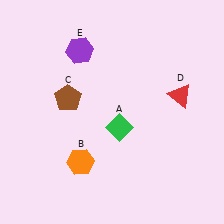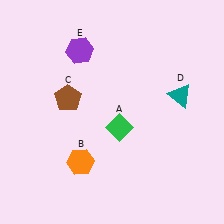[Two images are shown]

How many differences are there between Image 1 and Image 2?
There is 1 difference between the two images.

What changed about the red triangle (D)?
In Image 1, D is red. In Image 2, it changed to teal.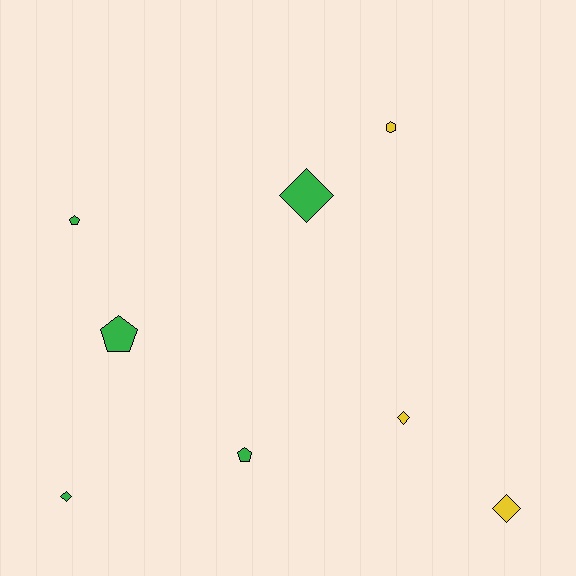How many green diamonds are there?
There are 2 green diamonds.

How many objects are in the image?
There are 8 objects.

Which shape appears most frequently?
Diamond, with 4 objects.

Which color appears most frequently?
Green, with 5 objects.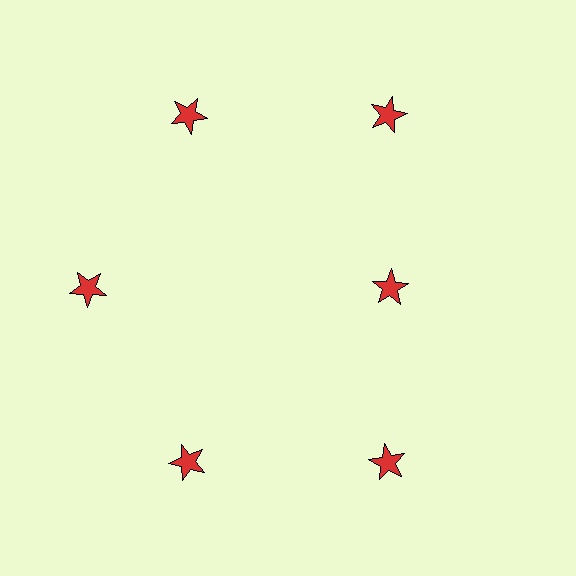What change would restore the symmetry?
The symmetry would be restored by moving it outward, back onto the ring so that all 6 stars sit at equal angles and equal distance from the center.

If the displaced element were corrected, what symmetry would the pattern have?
It would have 6-fold rotational symmetry — the pattern would map onto itself every 60 degrees.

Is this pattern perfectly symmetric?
No. The 6 red stars are arranged in a ring, but one element near the 3 o'clock position is pulled inward toward the center, breaking the 6-fold rotational symmetry.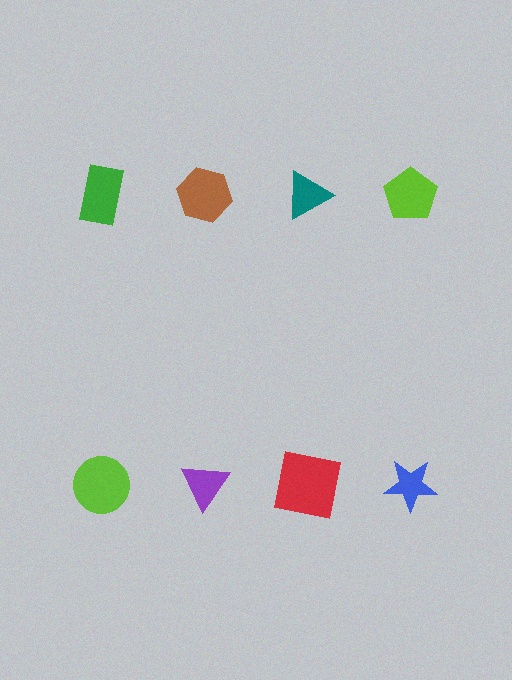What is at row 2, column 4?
A blue star.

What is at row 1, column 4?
A lime pentagon.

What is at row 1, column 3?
A teal triangle.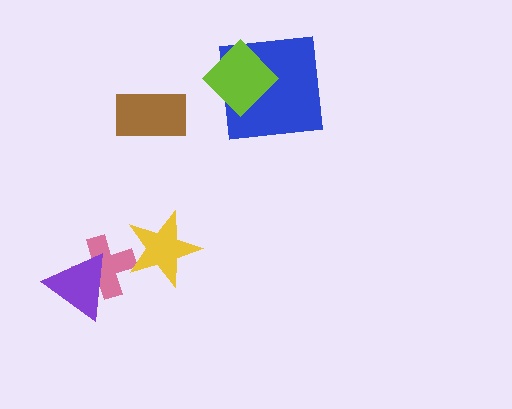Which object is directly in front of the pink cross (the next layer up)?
The yellow star is directly in front of the pink cross.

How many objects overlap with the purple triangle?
1 object overlaps with the purple triangle.